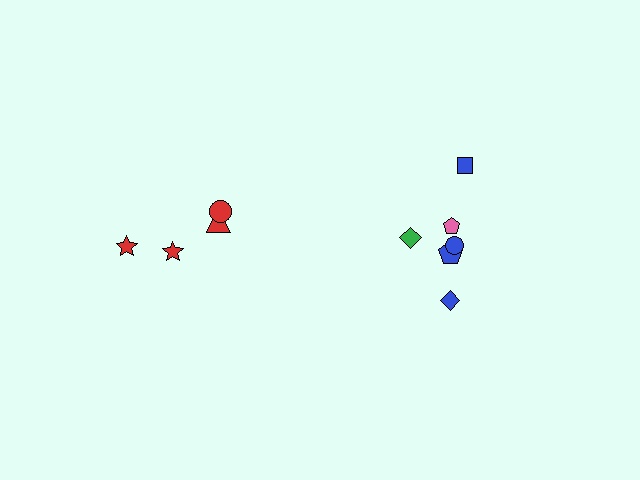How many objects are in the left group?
There are 4 objects.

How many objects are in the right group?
There are 6 objects.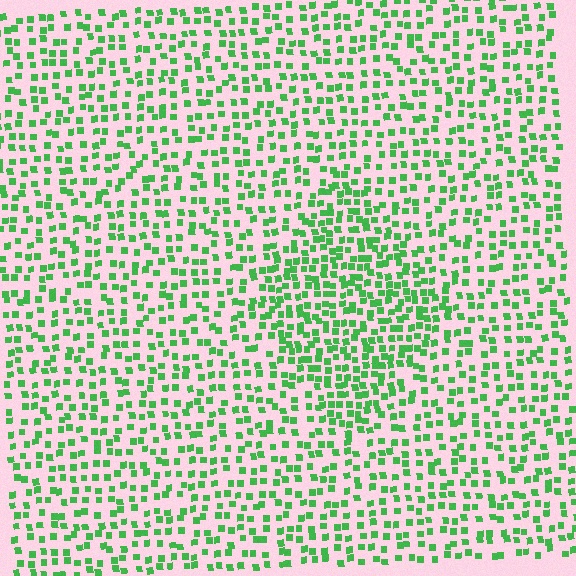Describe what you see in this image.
The image contains small green elements arranged at two different densities. A diamond-shaped region is visible where the elements are more densely packed than the surrounding area.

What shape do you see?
I see a diamond.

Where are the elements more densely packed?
The elements are more densely packed inside the diamond boundary.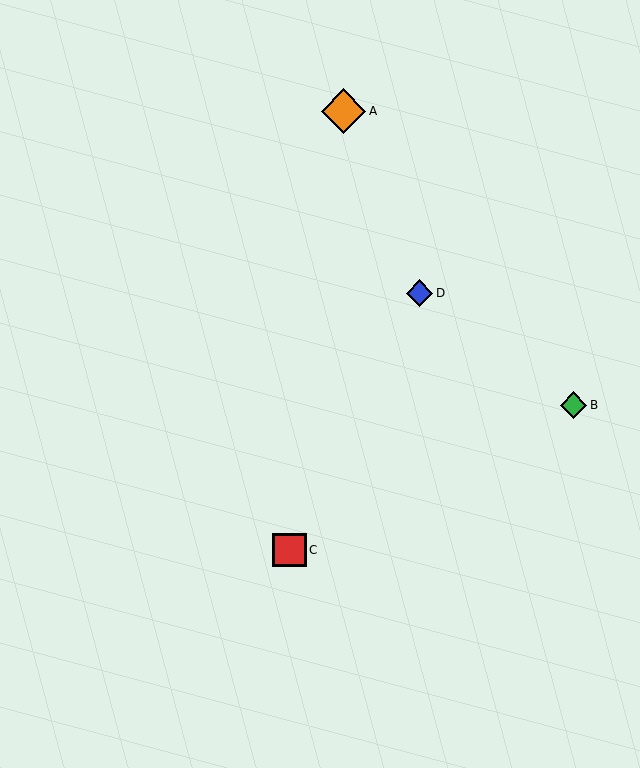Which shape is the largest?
The orange diamond (labeled A) is the largest.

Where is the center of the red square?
The center of the red square is at (289, 550).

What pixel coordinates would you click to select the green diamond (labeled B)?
Click at (574, 405) to select the green diamond B.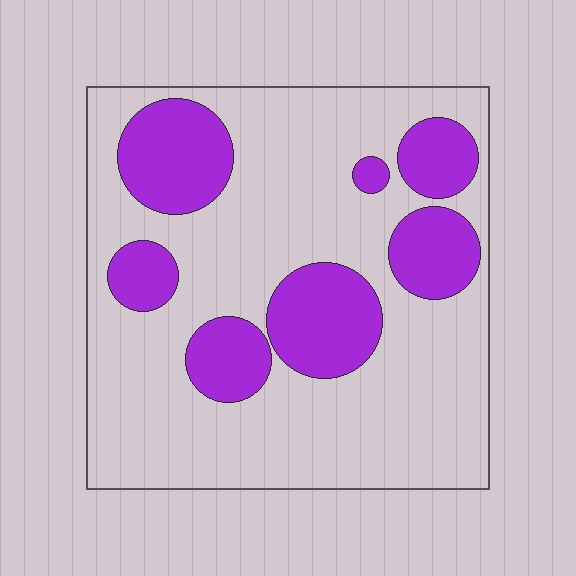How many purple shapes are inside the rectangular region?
7.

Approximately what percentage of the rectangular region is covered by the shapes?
Approximately 25%.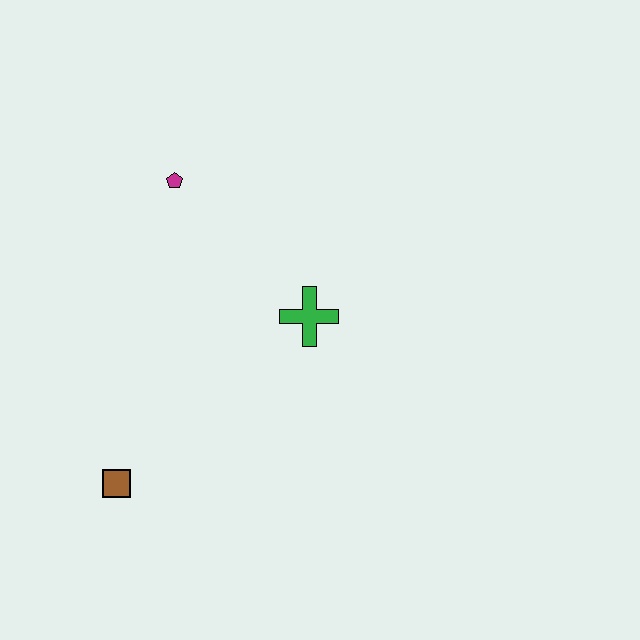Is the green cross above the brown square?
Yes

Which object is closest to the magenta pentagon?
The green cross is closest to the magenta pentagon.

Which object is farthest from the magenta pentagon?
The brown square is farthest from the magenta pentagon.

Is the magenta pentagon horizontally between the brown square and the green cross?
Yes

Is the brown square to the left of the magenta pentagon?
Yes